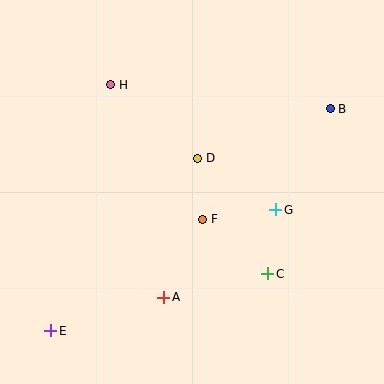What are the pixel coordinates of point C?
Point C is at (268, 274).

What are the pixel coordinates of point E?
Point E is at (51, 331).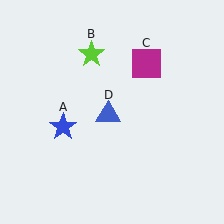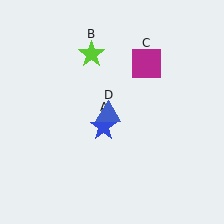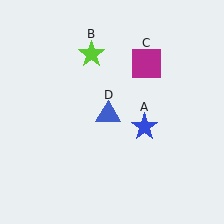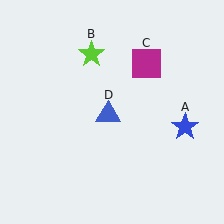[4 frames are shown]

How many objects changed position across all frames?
1 object changed position: blue star (object A).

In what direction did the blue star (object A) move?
The blue star (object A) moved right.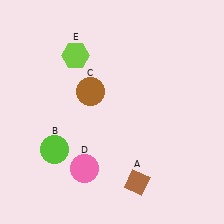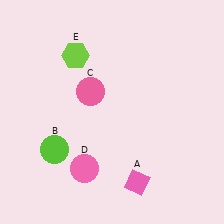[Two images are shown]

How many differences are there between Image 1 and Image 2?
There are 2 differences between the two images.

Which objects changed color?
A changed from brown to pink. C changed from brown to pink.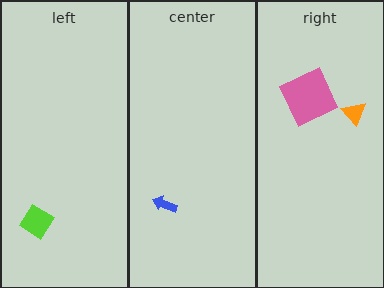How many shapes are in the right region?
2.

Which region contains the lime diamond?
The left region.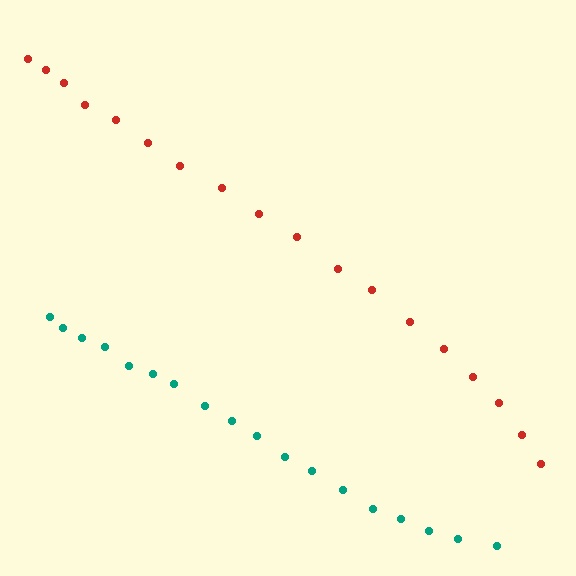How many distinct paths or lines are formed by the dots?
There are 2 distinct paths.